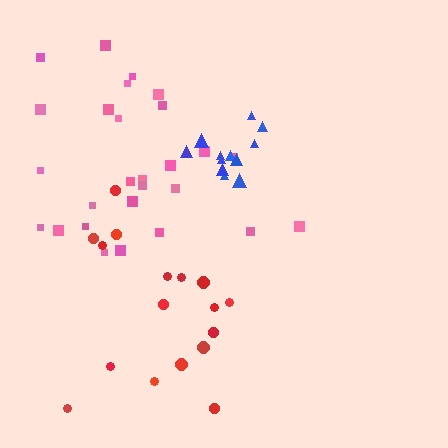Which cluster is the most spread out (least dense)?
Red.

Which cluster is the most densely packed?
Blue.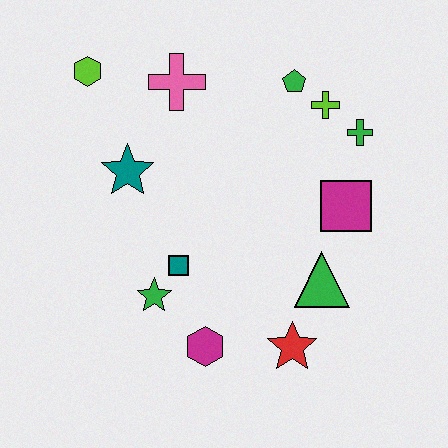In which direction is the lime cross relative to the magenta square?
The lime cross is above the magenta square.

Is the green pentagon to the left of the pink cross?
No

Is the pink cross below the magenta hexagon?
No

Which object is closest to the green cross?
The lime cross is closest to the green cross.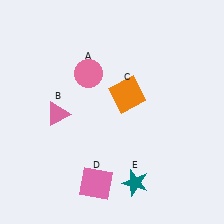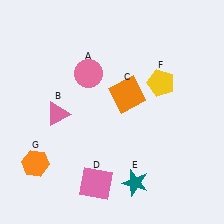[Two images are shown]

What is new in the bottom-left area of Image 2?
An orange hexagon (G) was added in the bottom-left area of Image 2.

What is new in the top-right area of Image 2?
A yellow pentagon (F) was added in the top-right area of Image 2.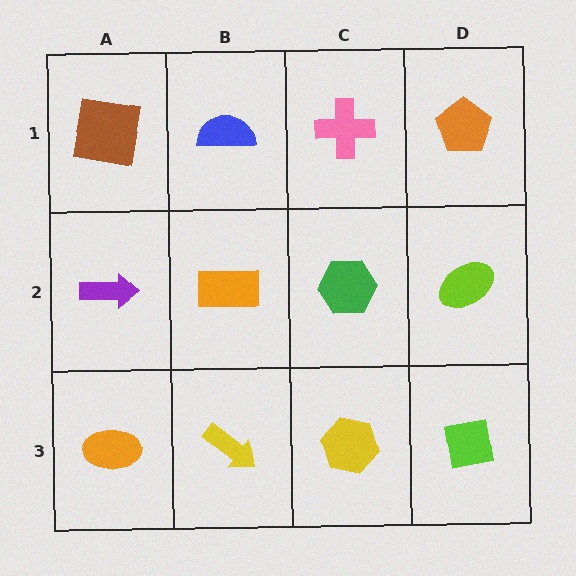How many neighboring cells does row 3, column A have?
2.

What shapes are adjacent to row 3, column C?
A green hexagon (row 2, column C), a yellow arrow (row 3, column B), a lime square (row 3, column D).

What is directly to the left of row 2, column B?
A purple arrow.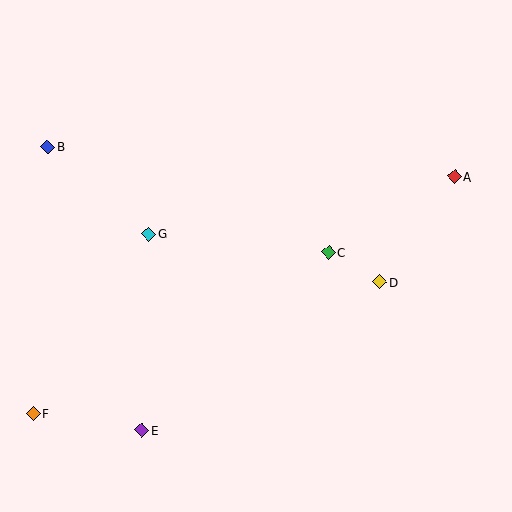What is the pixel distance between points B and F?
The distance between B and F is 267 pixels.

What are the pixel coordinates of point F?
Point F is at (33, 413).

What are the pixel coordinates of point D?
Point D is at (380, 282).